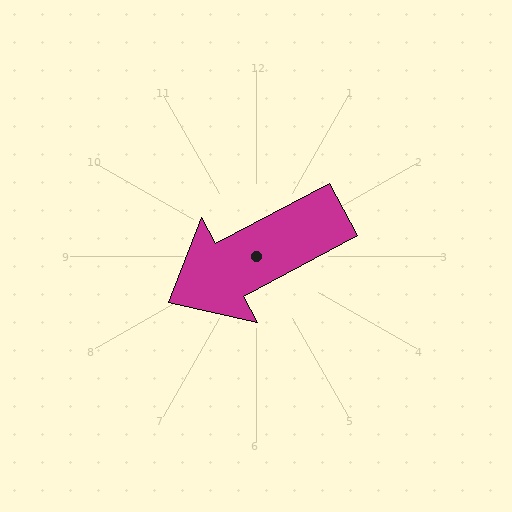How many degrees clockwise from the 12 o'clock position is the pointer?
Approximately 242 degrees.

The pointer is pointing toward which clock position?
Roughly 8 o'clock.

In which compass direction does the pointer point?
Southwest.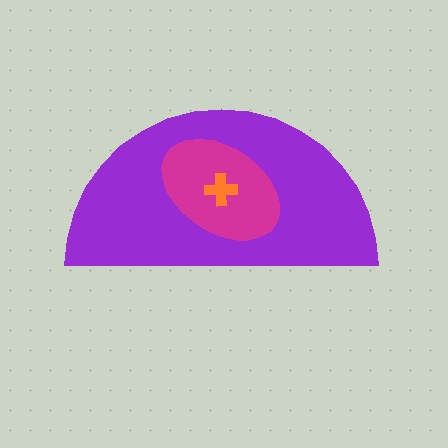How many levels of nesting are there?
3.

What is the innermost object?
The orange cross.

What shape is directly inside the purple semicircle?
The magenta ellipse.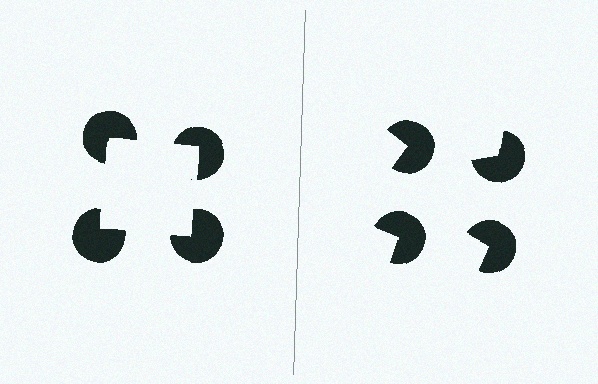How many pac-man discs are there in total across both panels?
8 — 4 on each side.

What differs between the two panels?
The pac-man discs are positioned identically on both sides; only the wedge orientations differ. On the left they align to a square; on the right they are misaligned.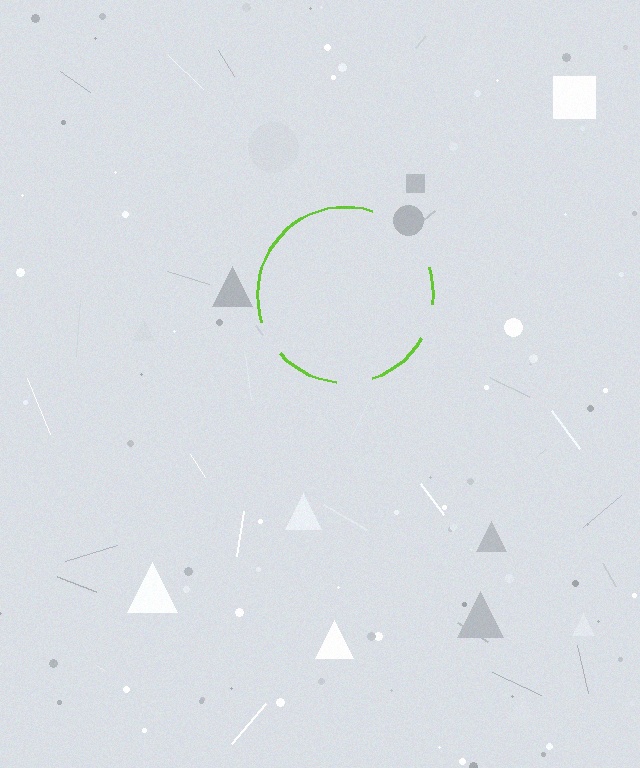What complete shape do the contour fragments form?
The contour fragments form a circle.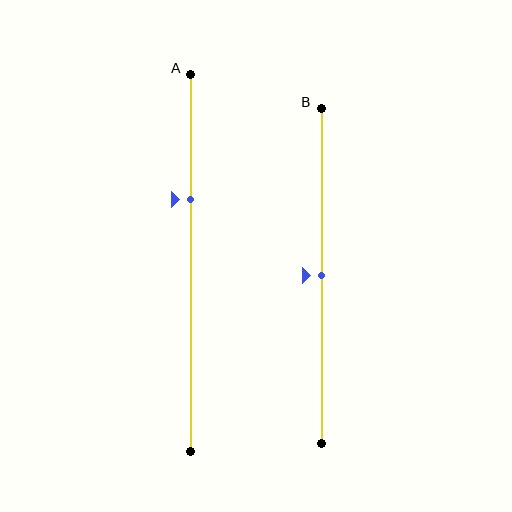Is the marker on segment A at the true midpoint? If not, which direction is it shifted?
No, the marker on segment A is shifted upward by about 17% of the segment length.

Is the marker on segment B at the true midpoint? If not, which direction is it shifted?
Yes, the marker on segment B is at the true midpoint.